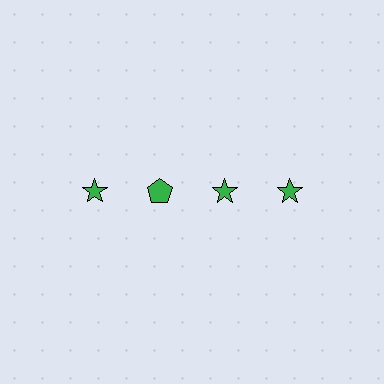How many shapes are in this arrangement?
There are 4 shapes arranged in a grid pattern.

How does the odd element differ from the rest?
It has a different shape: pentagon instead of star.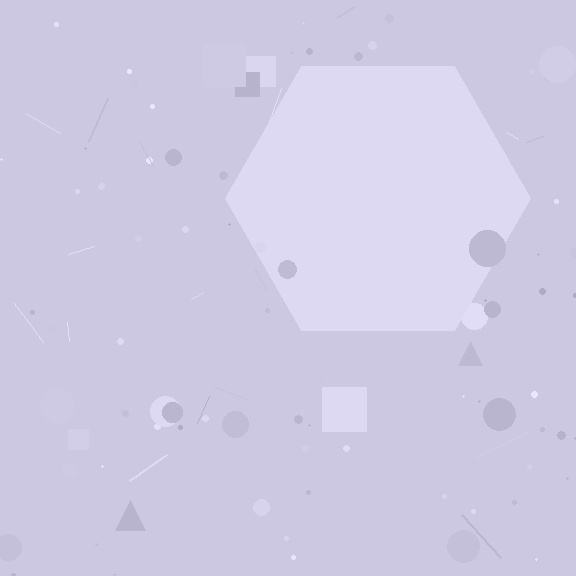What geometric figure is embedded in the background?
A hexagon is embedded in the background.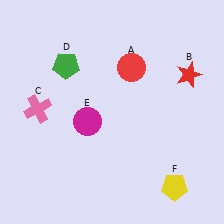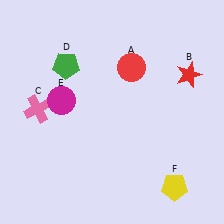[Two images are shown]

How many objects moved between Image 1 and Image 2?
1 object moved between the two images.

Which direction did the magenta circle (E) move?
The magenta circle (E) moved left.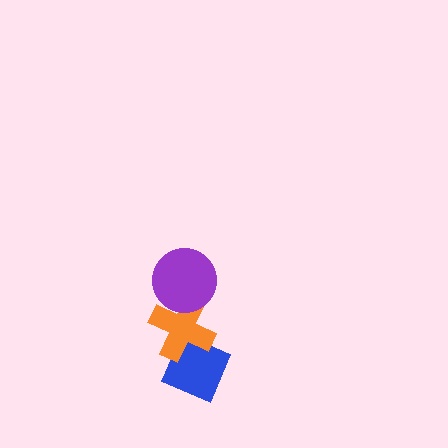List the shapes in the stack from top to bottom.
From top to bottom: the purple circle, the orange cross, the blue diamond.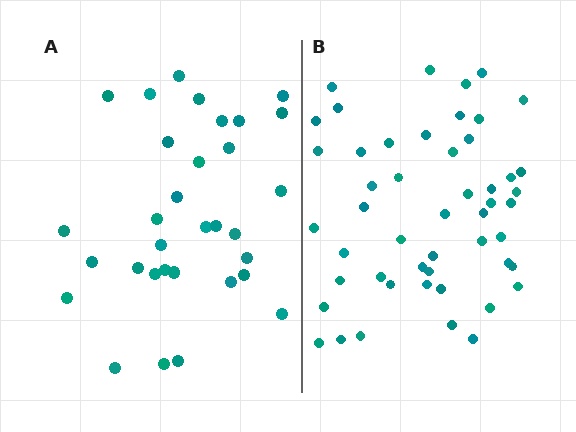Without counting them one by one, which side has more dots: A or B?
Region B (the right region) has more dots.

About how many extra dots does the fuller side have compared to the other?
Region B has approximately 20 more dots than region A.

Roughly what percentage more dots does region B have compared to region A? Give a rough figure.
About 55% more.